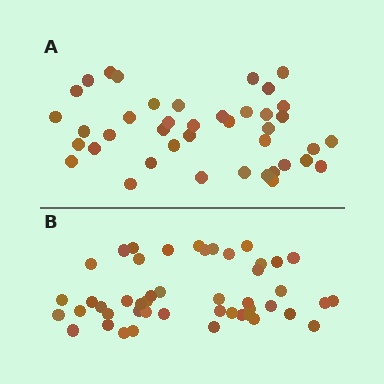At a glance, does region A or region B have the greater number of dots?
Region B (the bottom region) has more dots.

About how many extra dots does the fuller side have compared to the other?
Region B has about 6 more dots than region A.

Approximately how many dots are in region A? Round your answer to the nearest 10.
About 40 dots. (The exact count is 41, which rounds to 40.)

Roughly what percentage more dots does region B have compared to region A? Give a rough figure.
About 15% more.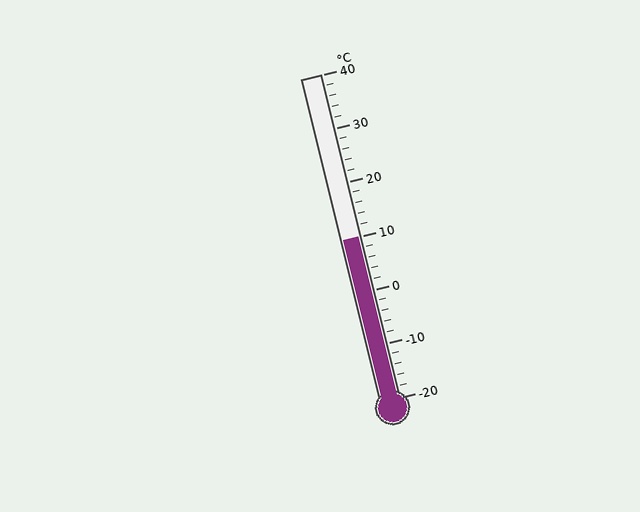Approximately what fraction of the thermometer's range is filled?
The thermometer is filled to approximately 50% of its range.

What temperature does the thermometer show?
The thermometer shows approximately 10°C.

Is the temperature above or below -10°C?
The temperature is above -10°C.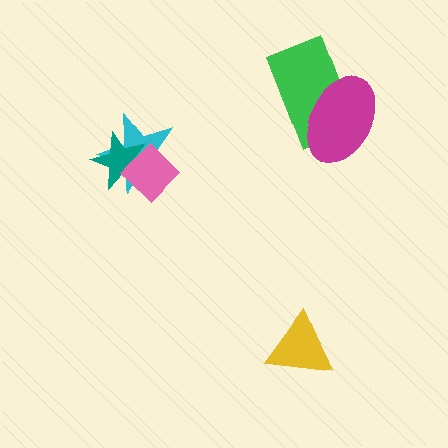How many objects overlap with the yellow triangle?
0 objects overlap with the yellow triangle.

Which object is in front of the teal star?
The pink diamond is in front of the teal star.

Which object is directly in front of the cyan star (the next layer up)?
The teal star is directly in front of the cyan star.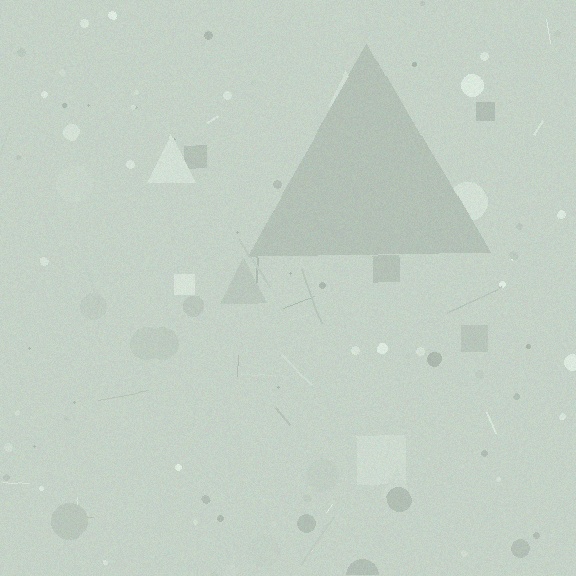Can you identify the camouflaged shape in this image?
The camouflaged shape is a triangle.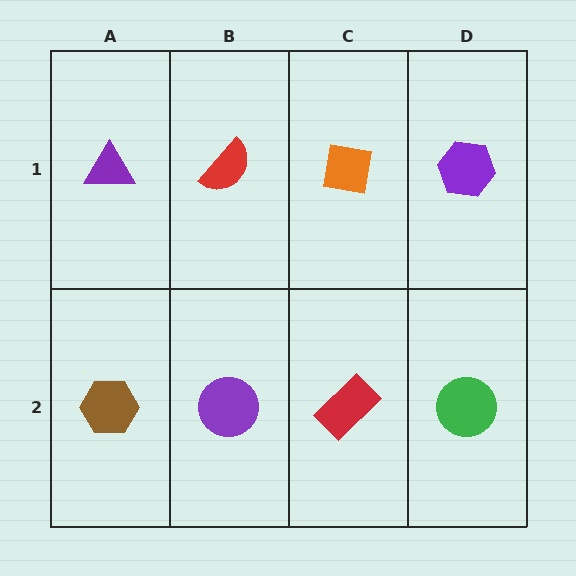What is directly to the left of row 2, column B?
A brown hexagon.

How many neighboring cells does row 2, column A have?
2.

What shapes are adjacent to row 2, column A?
A purple triangle (row 1, column A), a purple circle (row 2, column B).